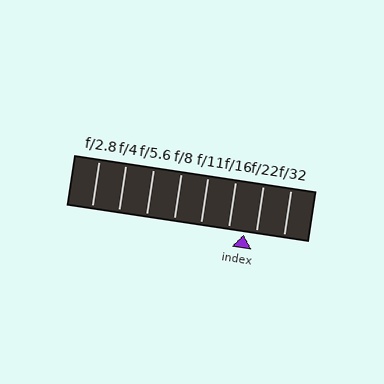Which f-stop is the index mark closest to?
The index mark is closest to f/22.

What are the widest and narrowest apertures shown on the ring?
The widest aperture shown is f/2.8 and the narrowest is f/32.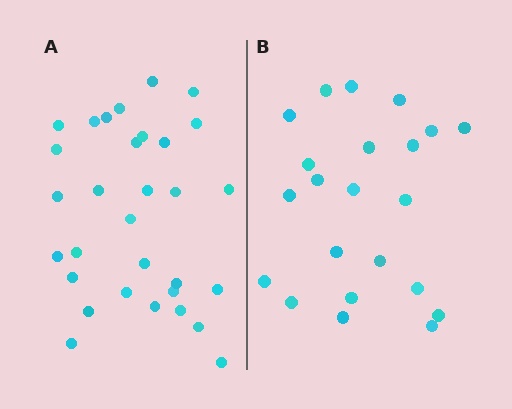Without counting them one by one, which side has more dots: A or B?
Region A (the left region) has more dots.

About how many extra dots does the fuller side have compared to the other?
Region A has roughly 8 or so more dots than region B.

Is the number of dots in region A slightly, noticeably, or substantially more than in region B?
Region A has noticeably more, but not dramatically so. The ratio is roughly 1.4 to 1.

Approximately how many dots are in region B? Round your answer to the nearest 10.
About 20 dots. (The exact count is 22, which rounds to 20.)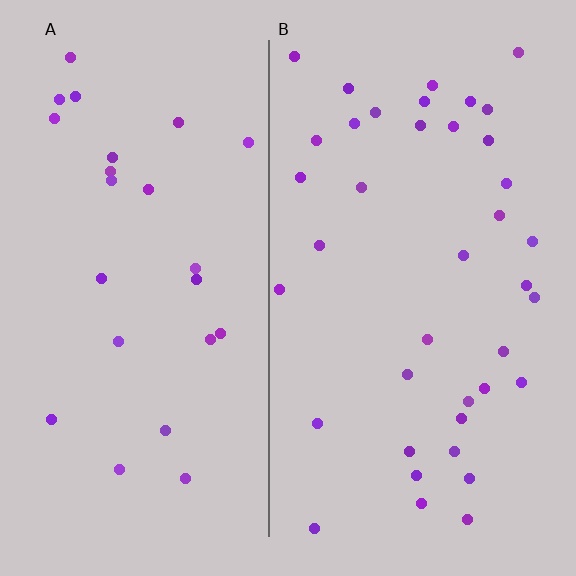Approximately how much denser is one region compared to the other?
Approximately 1.6× — region B over region A.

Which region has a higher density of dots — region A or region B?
B (the right).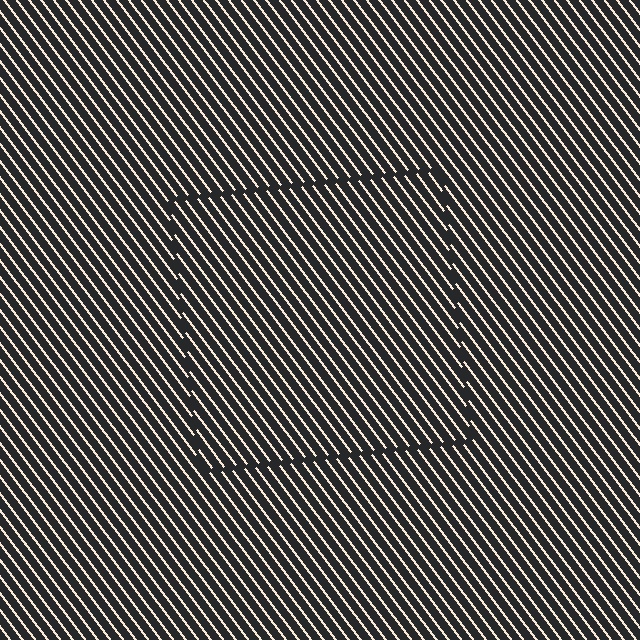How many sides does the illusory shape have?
4 sides — the line-ends trace a square.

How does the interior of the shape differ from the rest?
The interior of the shape contains the same grating, shifted by half a period — the contour is defined by the phase discontinuity where line-ends from the inner and outer gratings abut.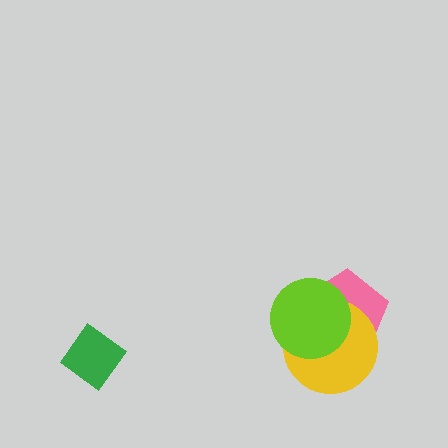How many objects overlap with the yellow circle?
2 objects overlap with the yellow circle.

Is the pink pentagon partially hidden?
Yes, it is partially covered by another shape.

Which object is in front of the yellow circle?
The lime circle is in front of the yellow circle.